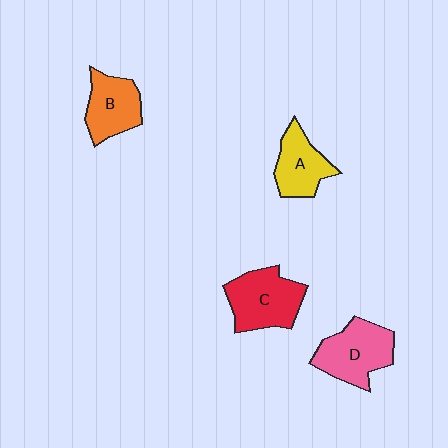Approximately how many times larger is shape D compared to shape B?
Approximately 1.2 times.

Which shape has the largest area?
Shape C (red).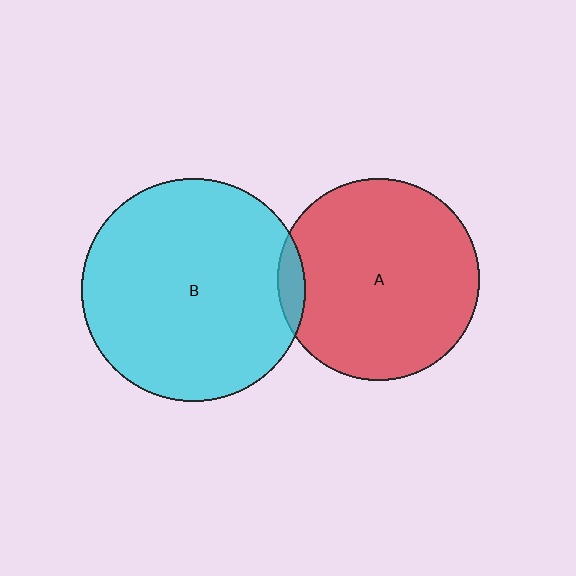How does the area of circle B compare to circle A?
Approximately 1.2 times.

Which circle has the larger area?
Circle B (cyan).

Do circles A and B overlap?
Yes.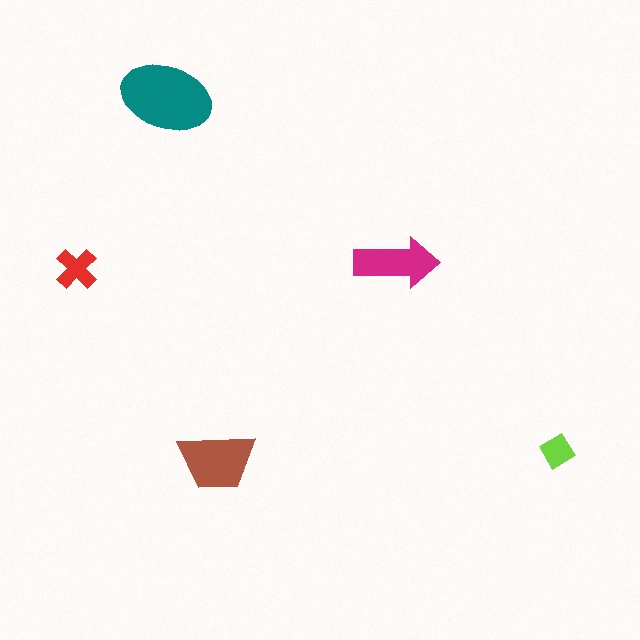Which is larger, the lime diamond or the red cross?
The red cross.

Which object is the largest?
The teal ellipse.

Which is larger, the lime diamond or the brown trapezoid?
The brown trapezoid.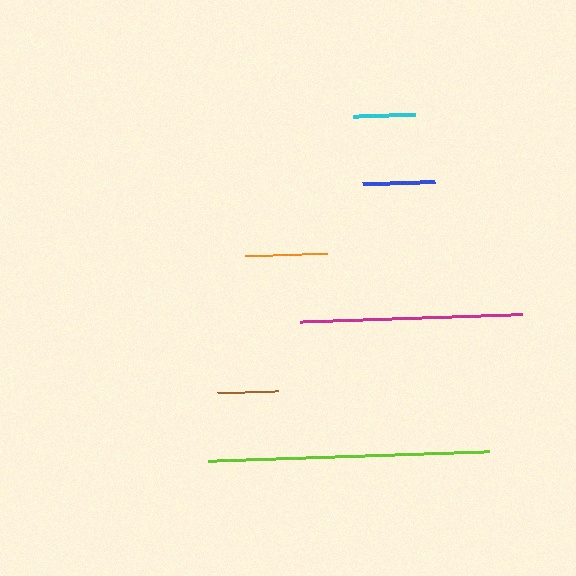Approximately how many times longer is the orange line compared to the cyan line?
The orange line is approximately 1.3 times the length of the cyan line.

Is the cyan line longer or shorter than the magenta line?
The magenta line is longer than the cyan line.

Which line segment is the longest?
The lime line is the longest at approximately 281 pixels.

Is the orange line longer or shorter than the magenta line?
The magenta line is longer than the orange line.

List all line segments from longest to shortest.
From longest to shortest: lime, magenta, orange, blue, cyan, brown.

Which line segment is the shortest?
The brown line is the shortest at approximately 62 pixels.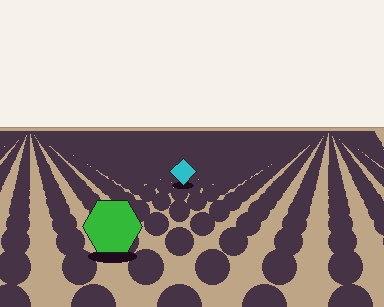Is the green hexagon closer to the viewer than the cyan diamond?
Yes. The green hexagon is closer — you can tell from the texture gradient: the ground texture is coarser near it.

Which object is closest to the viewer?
The green hexagon is closest. The texture marks near it are larger and more spread out.